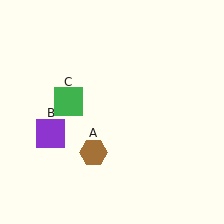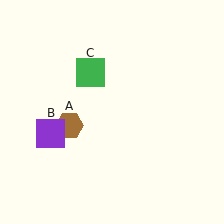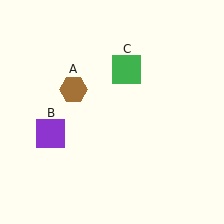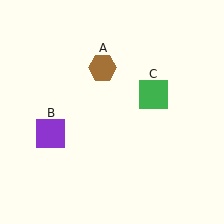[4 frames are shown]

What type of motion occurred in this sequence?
The brown hexagon (object A), green square (object C) rotated clockwise around the center of the scene.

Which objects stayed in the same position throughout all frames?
Purple square (object B) remained stationary.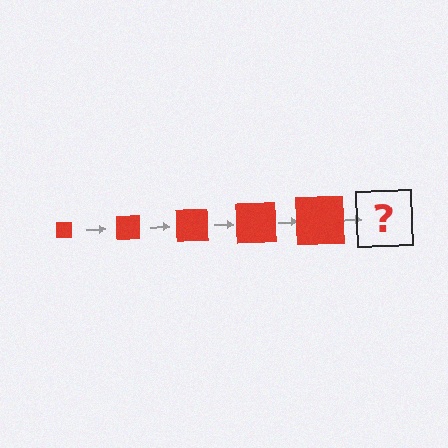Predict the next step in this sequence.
The next step is a red square, larger than the previous one.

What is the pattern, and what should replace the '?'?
The pattern is that the square gets progressively larger each step. The '?' should be a red square, larger than the previous one.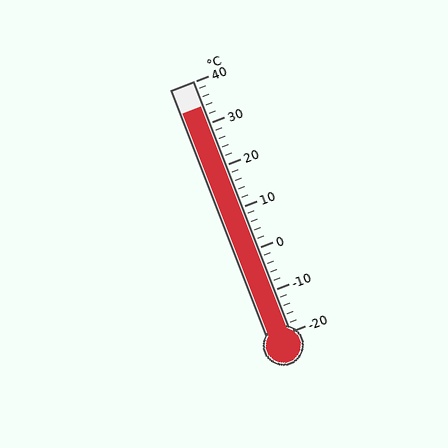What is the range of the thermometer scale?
The thermometer scale ranges from -20°C to 40°C.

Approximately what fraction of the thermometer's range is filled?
The thermometer is filled to approximately 90% of its range.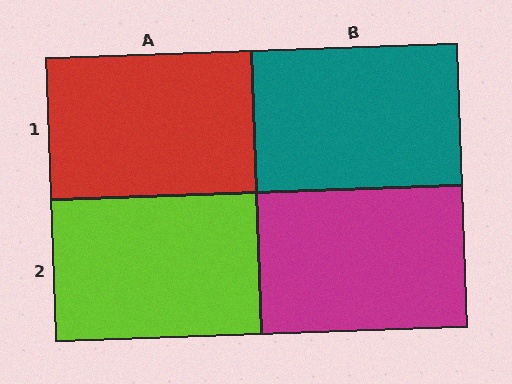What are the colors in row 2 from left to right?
Lime, magenta.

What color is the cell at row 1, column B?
Teal.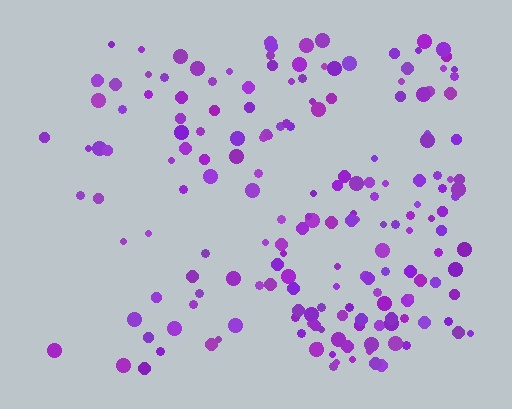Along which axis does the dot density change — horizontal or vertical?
Horizontal.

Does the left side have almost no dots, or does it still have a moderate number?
Still a moderate number, just noticeably fewer than the right.